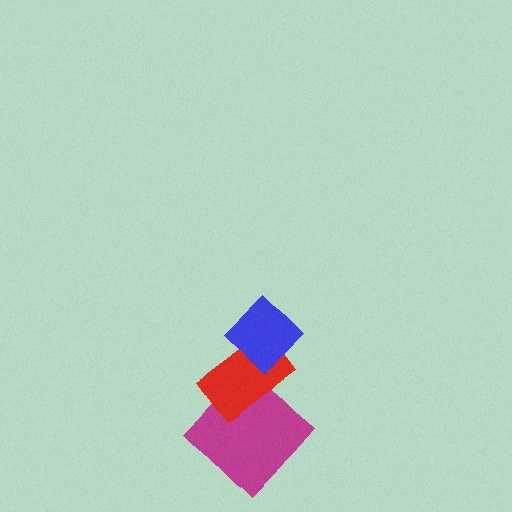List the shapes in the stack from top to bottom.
From top to bottom: the blue diamond, the red rectangle, the magenta diamond.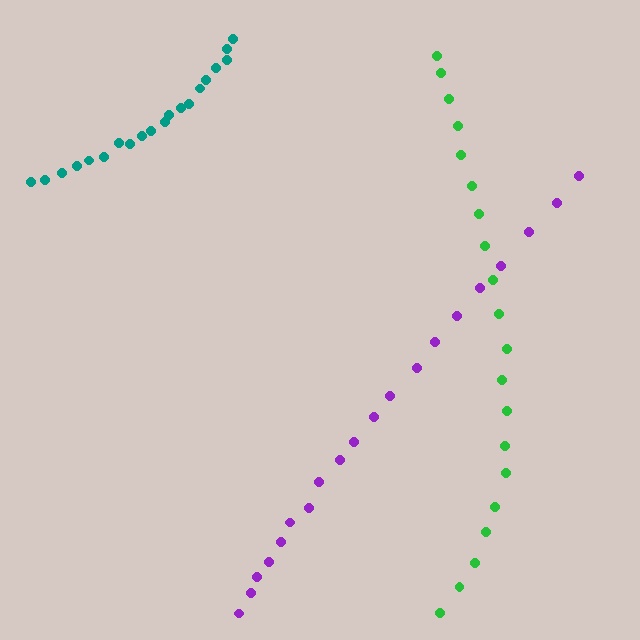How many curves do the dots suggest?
There are 3 distinct paths.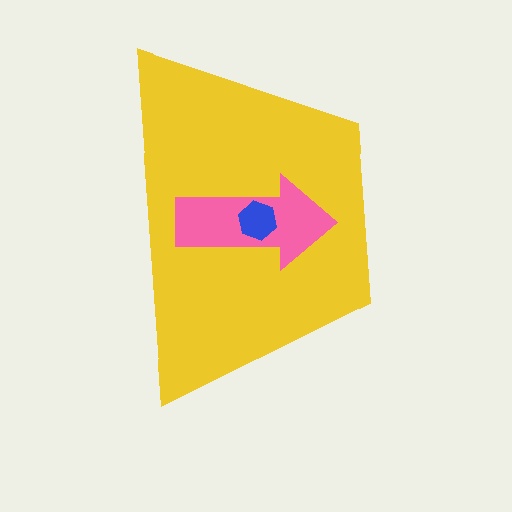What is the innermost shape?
The blue hexagon.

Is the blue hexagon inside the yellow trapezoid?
Yes.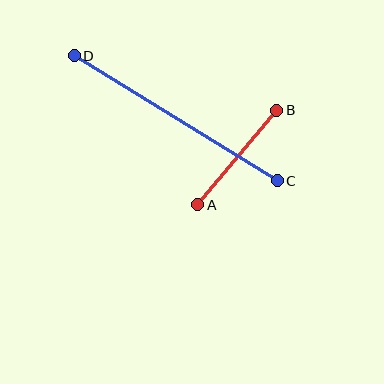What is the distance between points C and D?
The distance is approximately 239 pixels.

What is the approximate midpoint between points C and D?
The midpoint is at approximately (176, 118) pixels.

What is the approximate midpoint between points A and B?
The midpoint is at approximately (237, 158) pixels.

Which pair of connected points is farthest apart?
Points C and D are farthest apart.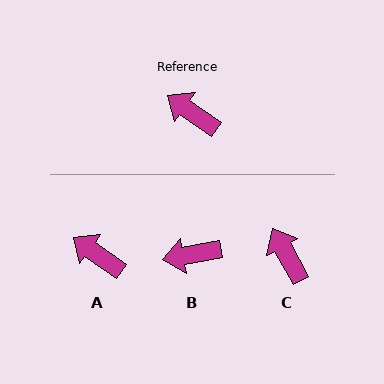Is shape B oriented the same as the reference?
No, it is off by about 46 degrees.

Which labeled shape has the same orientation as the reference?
A.